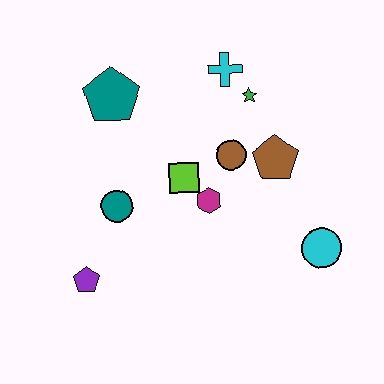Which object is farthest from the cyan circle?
The teal pentagon is farthest from the cyan circle.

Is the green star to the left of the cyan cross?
No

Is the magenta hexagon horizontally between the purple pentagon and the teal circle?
No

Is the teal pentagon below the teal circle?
No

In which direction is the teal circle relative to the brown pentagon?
The teal circle is to the left of the brown pentagon.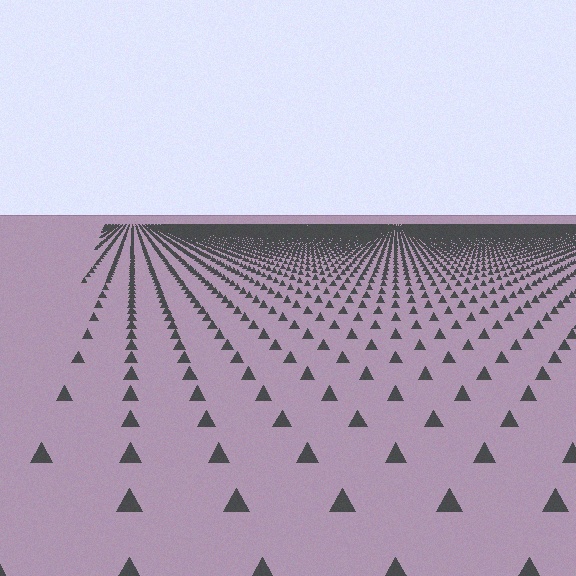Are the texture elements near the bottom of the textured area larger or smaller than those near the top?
Larger. Near the bottom, elements are closer to the viewer and appear at a bigger on-screen size.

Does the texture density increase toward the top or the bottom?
Density increases toward the top.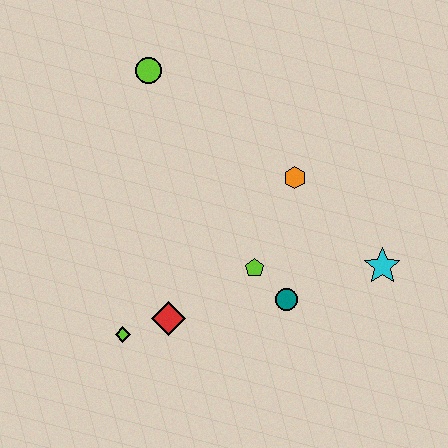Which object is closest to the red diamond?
The lime diamond is closest to the red diamond.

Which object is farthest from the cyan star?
The lime circle is farthest from the cyan star.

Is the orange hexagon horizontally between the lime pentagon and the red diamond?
No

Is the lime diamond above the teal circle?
No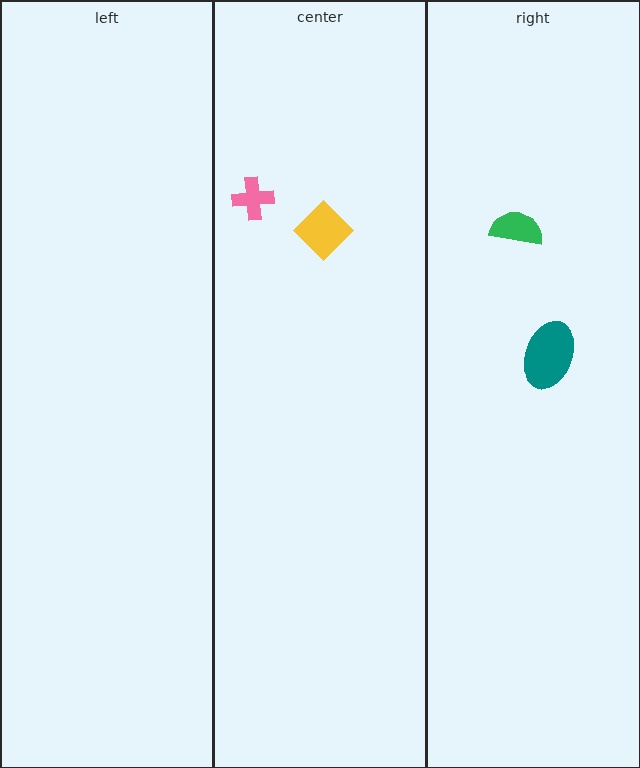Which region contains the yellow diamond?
The center region.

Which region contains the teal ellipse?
The right region.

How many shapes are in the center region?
2.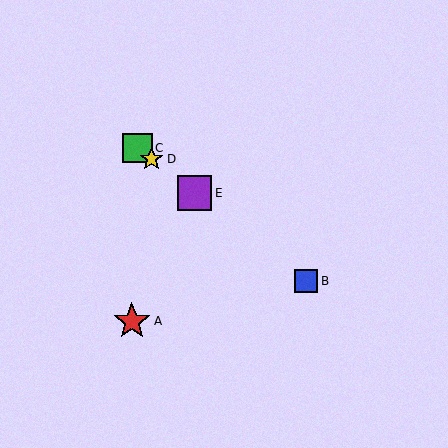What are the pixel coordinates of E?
Object E is at (194, 193).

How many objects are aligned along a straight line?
4 objects (B, C, D, E) are aligned along a straight line.